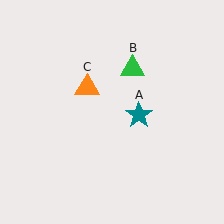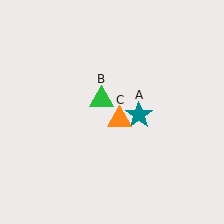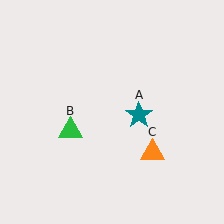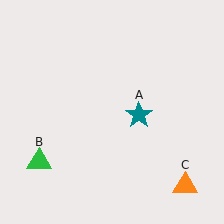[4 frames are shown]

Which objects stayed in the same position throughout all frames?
Teal star (object A) remained stationary.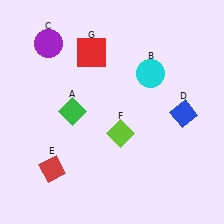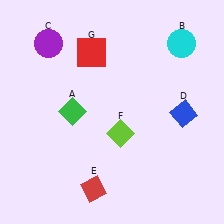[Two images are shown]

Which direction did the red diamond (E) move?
The red diamond (E) moved right.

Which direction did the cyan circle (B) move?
The cyan circle (B) moved right.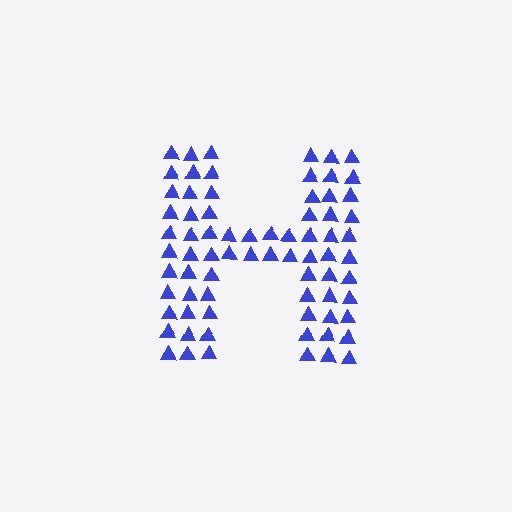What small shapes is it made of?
It is made of small triangles.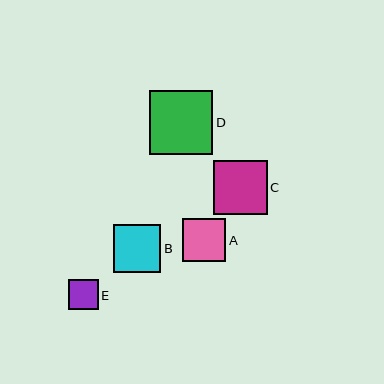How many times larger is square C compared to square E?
Square C is approximately 1.8 times the size of square E.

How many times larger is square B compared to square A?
Square B is approximately 1.1 times the size of square A.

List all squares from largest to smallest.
From largest to smallest: D, C, B, A, E.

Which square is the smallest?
Square E is the smallest with a size of approximately 30 pixels.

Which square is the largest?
Square D is the largest with a size of approximately 64 pixels.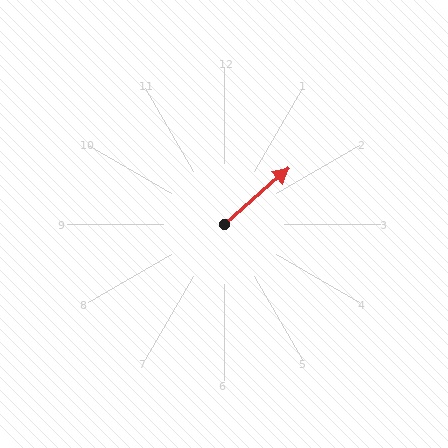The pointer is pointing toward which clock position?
Roughly 2 o'clock.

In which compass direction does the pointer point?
Northeast.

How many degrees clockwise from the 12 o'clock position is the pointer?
Approximately 49 degrees.